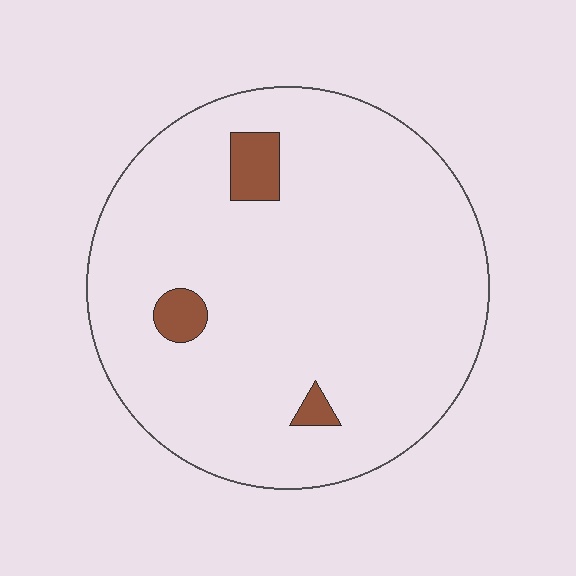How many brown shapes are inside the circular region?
3.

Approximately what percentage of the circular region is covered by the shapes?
Approximately 5%.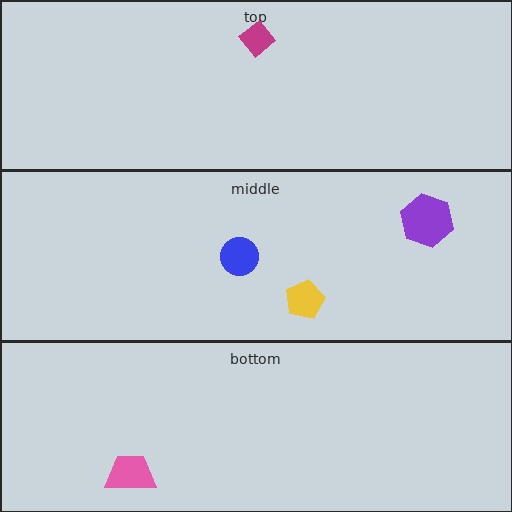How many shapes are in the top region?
1.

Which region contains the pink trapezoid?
The bottom region.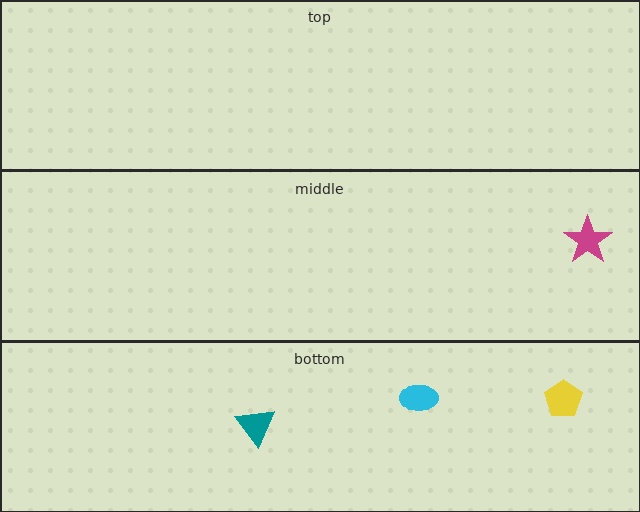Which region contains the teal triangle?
The bottom region.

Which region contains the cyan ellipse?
The bottom region.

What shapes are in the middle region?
The magenta star.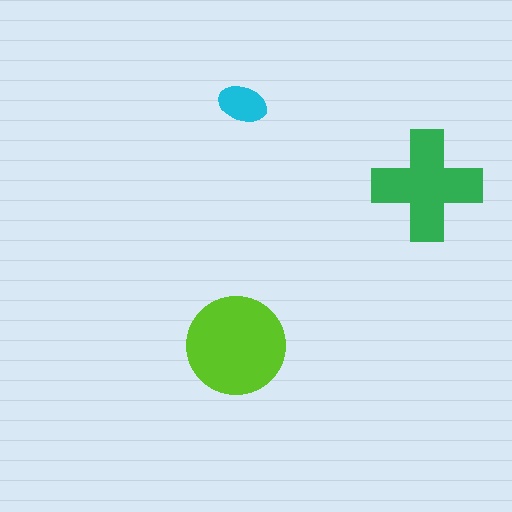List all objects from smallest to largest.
The cyan ellipse, the green cross, the lime circle.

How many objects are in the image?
There are 3 objects in the image.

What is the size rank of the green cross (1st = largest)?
2nd.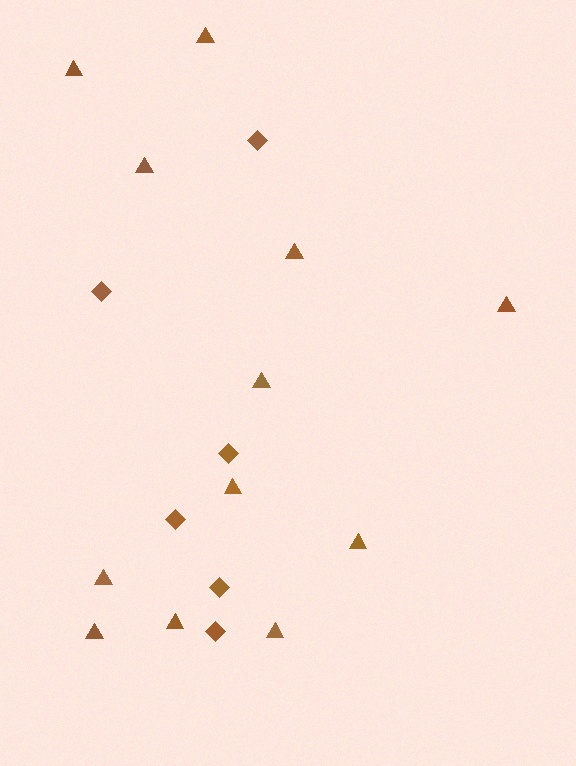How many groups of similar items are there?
There are 2 groups: one group of diamonds (6) and one group of triangles (12).